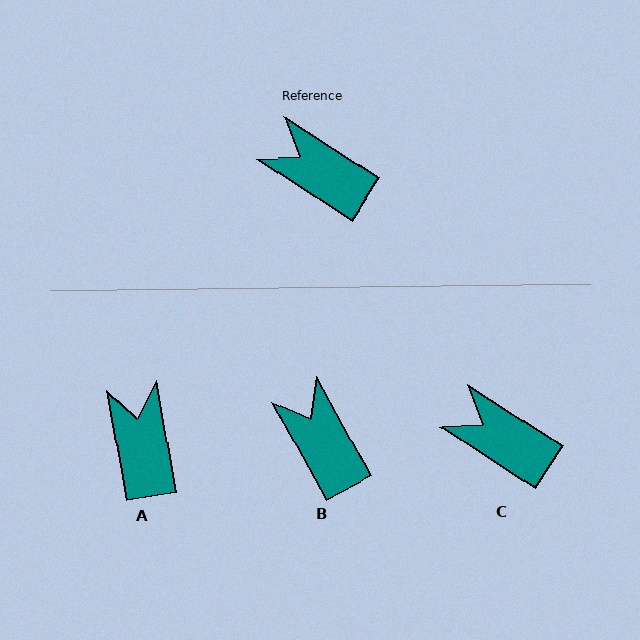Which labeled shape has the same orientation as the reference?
C.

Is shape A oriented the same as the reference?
No, it is off by about 47 degrees.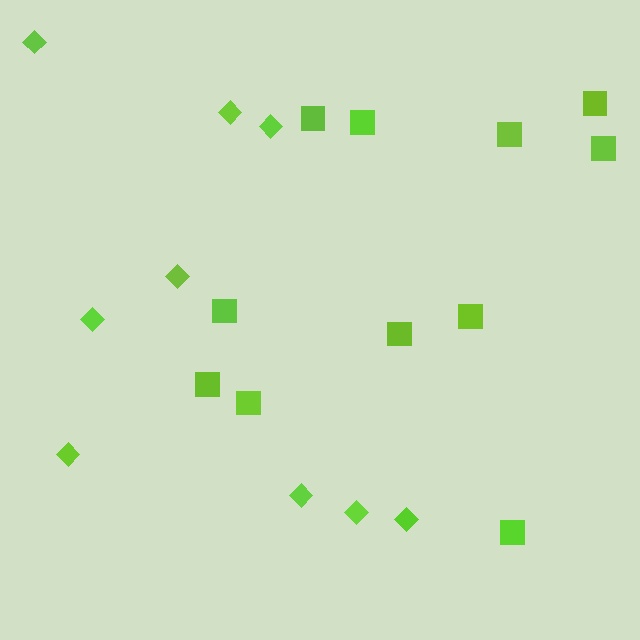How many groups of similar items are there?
There are 2 groups: one group of diamonds (9) and one group of squares (11).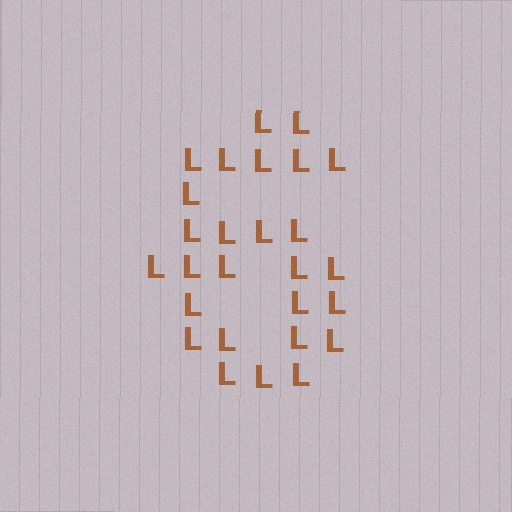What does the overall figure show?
The overall figure shows the digit 6.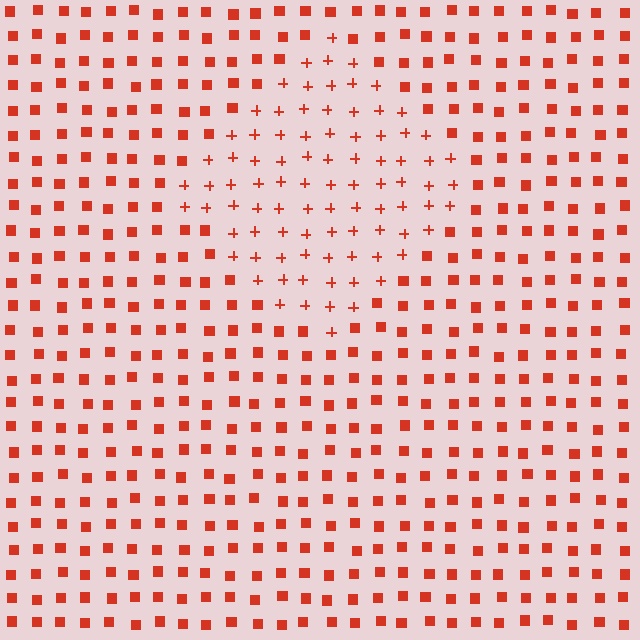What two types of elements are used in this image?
The image uses plus signs inside the diamond region and squares outside it.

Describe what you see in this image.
The image is filled with small red elements arranged in a uniform grid. A diamond-shaped region contains plus signs, while the surrounding area contains squares. The boundary is defined purely by the change in element shape.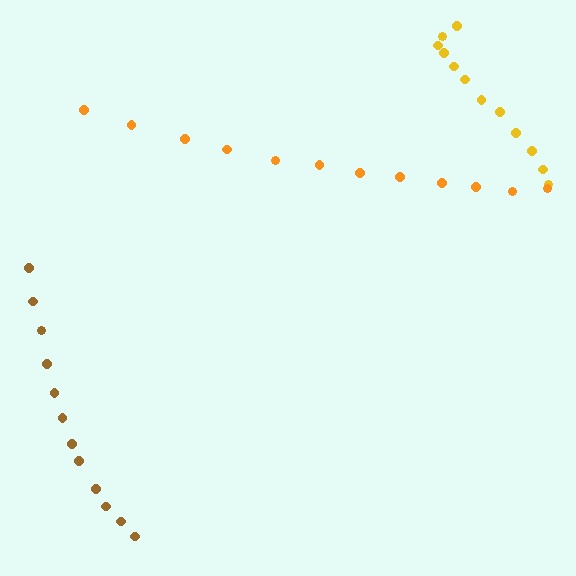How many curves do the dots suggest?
There are 3 distinct paths.